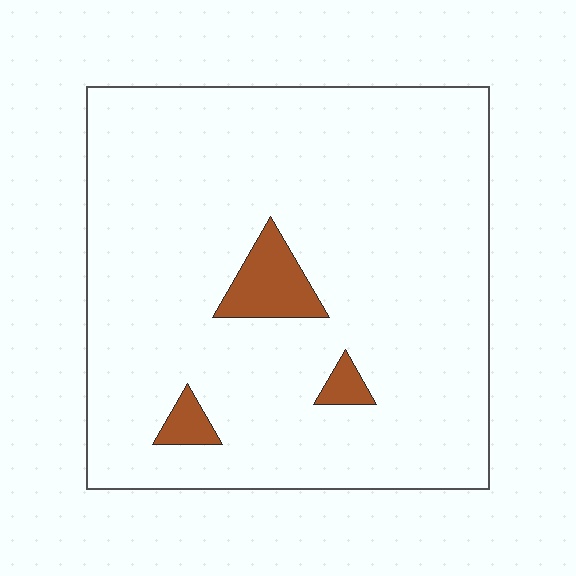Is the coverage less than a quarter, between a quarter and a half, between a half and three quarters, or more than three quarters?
Less than a quarter.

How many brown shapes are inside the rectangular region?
3.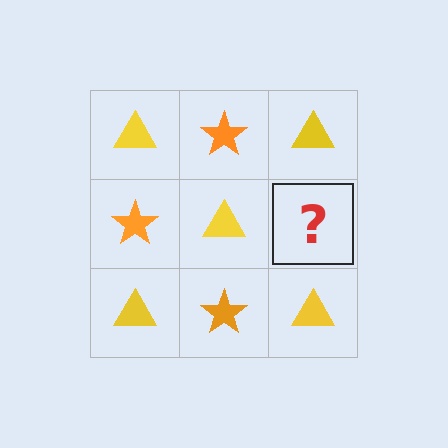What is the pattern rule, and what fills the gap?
The rule is that it alternates yellow triangle and orange star in a checkerboard pattern. The gap should be filled with an orange star.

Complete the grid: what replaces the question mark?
The question mark should be replaced with an orange star.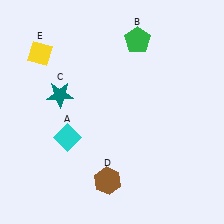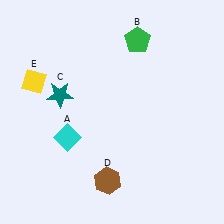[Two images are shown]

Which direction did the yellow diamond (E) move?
The yellow diamond (E) moved down.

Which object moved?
The yellow diamond (E) moved down.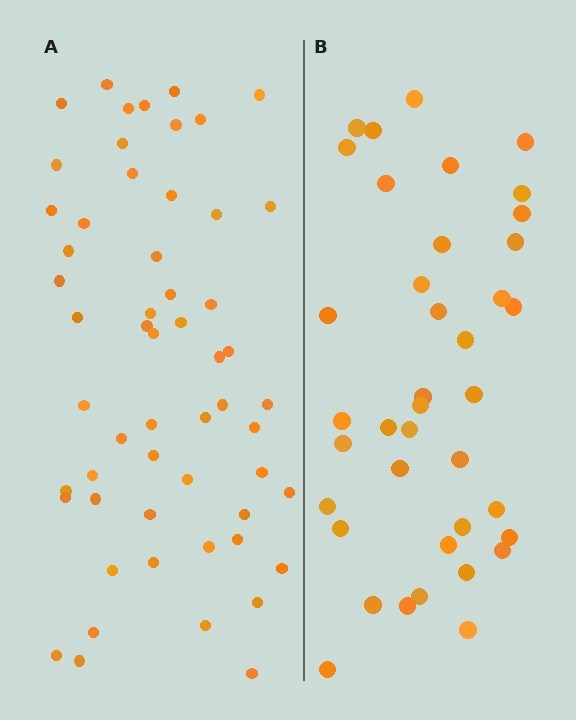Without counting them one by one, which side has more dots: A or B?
Region A (the left region) has more dots.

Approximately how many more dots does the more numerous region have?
Region A has approximately 15 more dots than region B.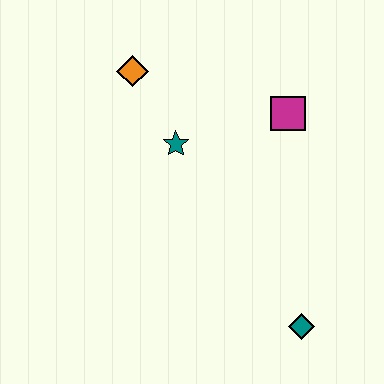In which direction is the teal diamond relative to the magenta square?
The teal diamond is below the magenta square.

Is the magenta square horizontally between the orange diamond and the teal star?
No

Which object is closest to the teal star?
The orange diamond is closest to the teal star.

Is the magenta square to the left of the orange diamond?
No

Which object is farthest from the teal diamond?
The orange diamond is farthest from the teal diamond.